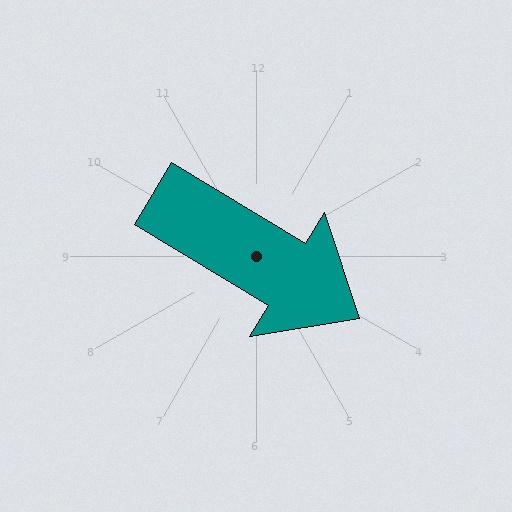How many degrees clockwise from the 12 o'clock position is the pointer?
Approximately 121 degrees.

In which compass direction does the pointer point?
Southeast.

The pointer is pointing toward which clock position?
Roughly 4 o'clock.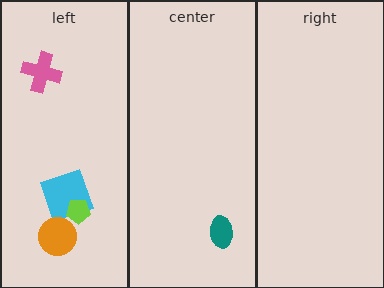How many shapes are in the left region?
4.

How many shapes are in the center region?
1.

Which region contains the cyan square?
The left region.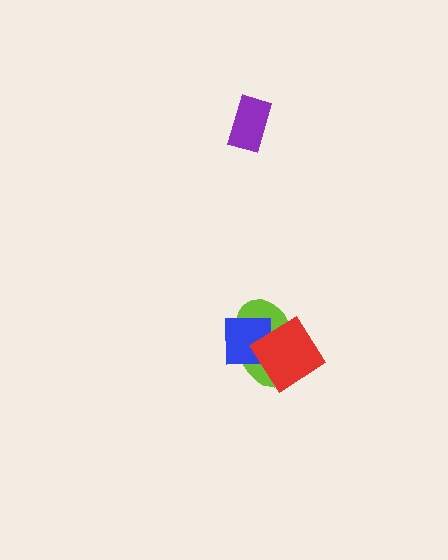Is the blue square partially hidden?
Yes, it is partially covered by another shape.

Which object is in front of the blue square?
The red diamond is in front of the blue square.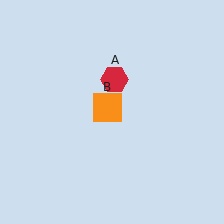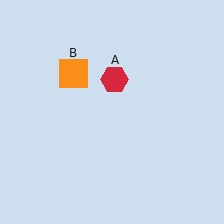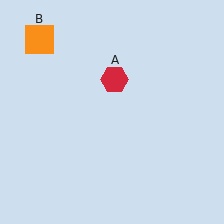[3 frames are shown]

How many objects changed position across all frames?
1 object changed position: orange square (object B).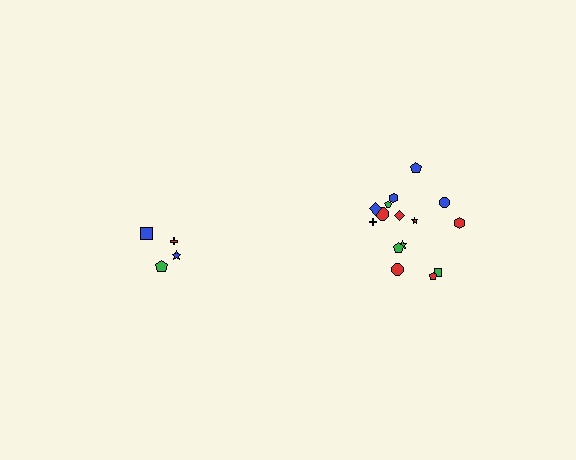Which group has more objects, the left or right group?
The right group.